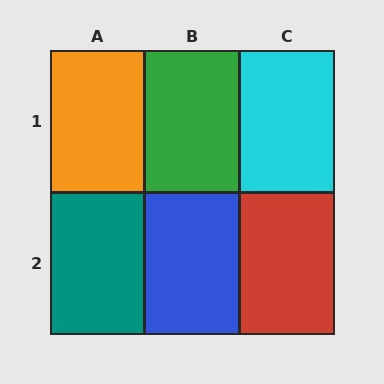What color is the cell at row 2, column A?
Teal.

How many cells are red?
1 cell is red.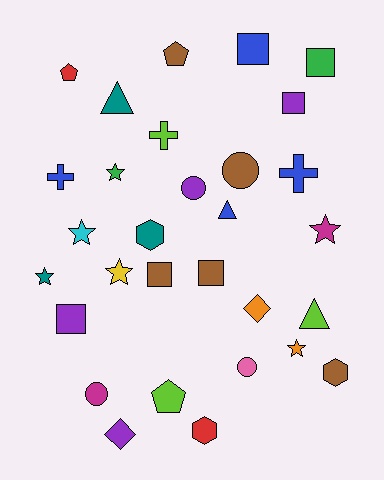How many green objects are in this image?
There are 2 green objects.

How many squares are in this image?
There are 6 squares.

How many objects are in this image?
There are 30 objects.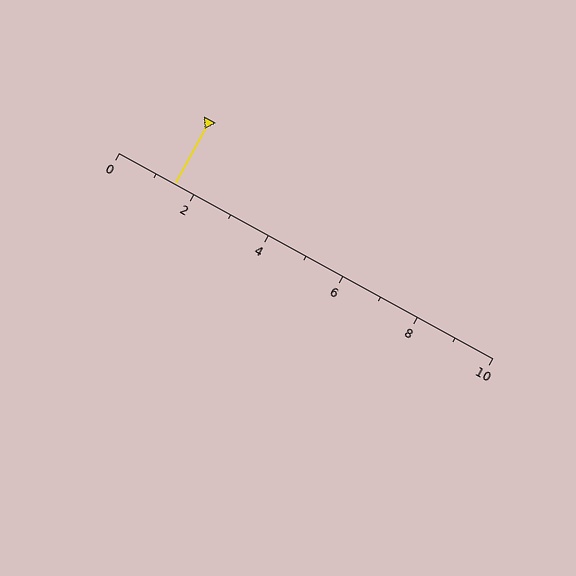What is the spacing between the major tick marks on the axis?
The major ticks are spaced 2 apart.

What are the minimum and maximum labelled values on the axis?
The axis runs from 0 to 10.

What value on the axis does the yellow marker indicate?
The marker indicates approximately 1.5.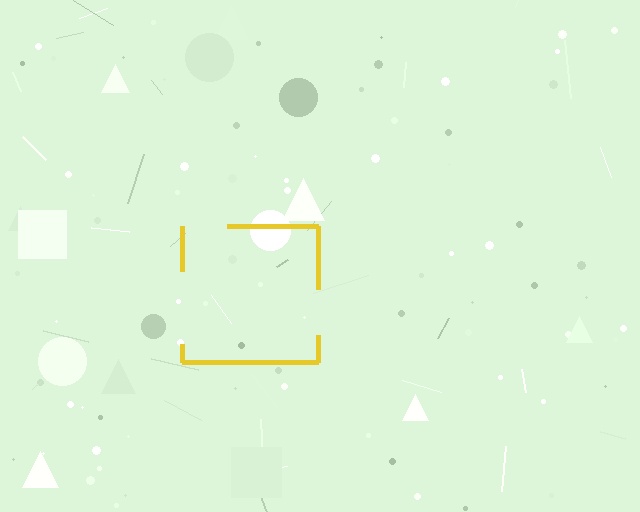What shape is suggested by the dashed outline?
The dashed outline suggests a square.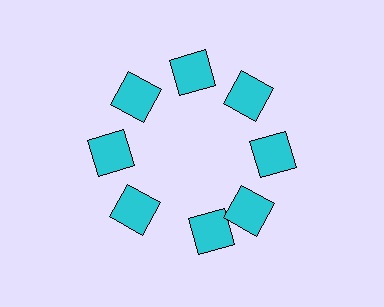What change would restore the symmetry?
The symmetry would be restored by rotating it back into even spacing with its neighbors so that all 8 squares sit at equal angles and equal distance from the center.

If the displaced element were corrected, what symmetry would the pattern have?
It would have 8-fold rotational symmetry — the pattern would map onto itself every 45 degrees.